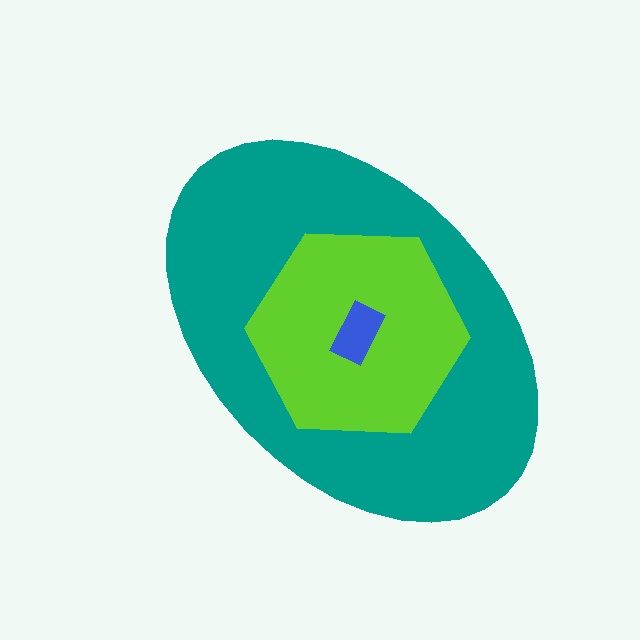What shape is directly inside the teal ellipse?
The lime hexagon.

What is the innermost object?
The blue rectangle.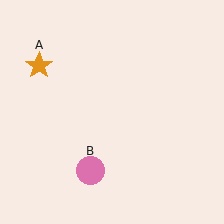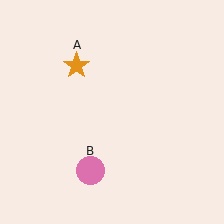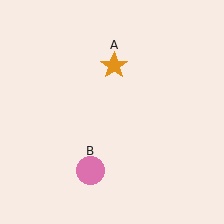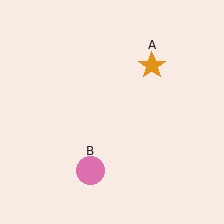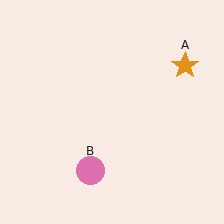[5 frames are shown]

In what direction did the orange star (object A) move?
The orange star (object A) moved right.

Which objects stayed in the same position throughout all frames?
Pink circle (object B) remained stationary.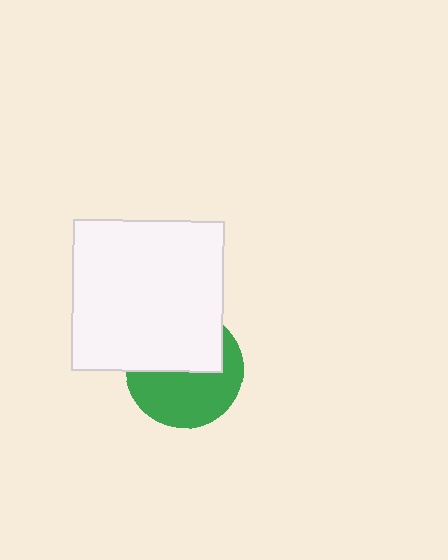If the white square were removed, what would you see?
You would see the complete green circle.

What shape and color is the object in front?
The object in front is a white square.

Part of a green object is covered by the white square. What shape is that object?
It is a circle.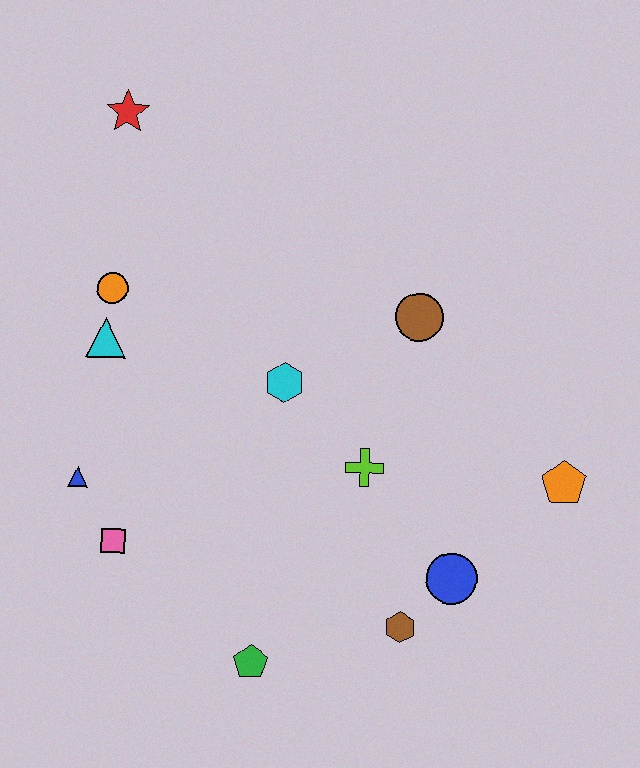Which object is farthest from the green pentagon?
The red star is farthest from the green pentagon.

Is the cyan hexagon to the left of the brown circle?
Yes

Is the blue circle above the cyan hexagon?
No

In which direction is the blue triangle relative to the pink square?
The blue triangle is above the pink square.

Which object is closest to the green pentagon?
The brown hexagon is closest to the green pentagon.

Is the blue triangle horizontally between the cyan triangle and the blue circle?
No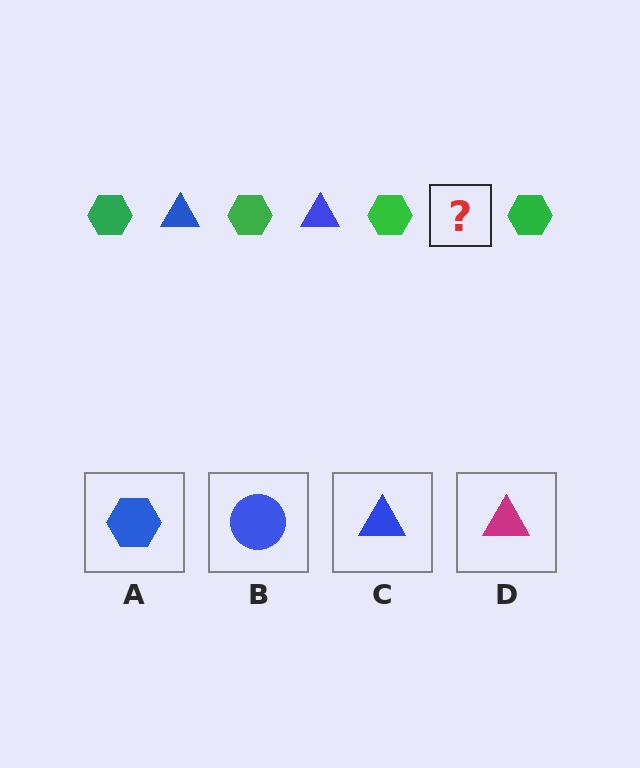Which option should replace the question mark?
Option C.